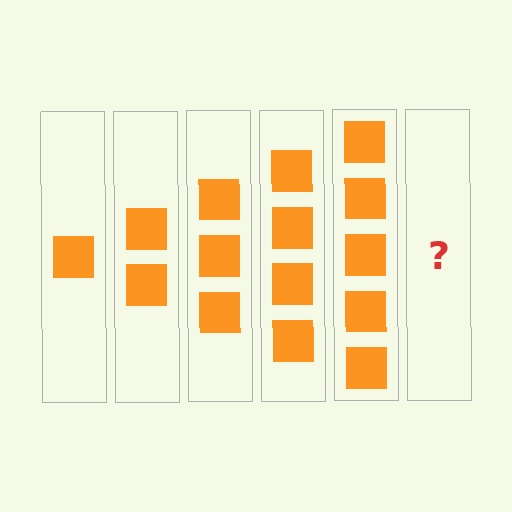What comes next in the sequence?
The next element should be 6 squares.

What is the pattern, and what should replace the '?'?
The pattern is that each step adds one more square. The '?' should be 6 squares.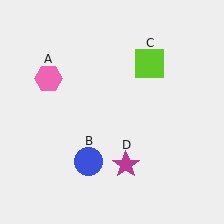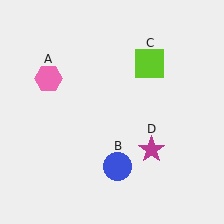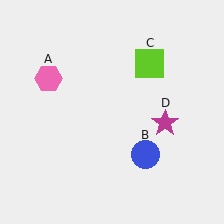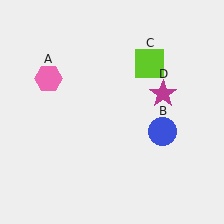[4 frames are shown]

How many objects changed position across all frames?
2 objects changed position: blue circle (object B), magenta star (object D).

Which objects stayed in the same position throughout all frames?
Pink hexagon (object A) and lime square (object C) remained stationary.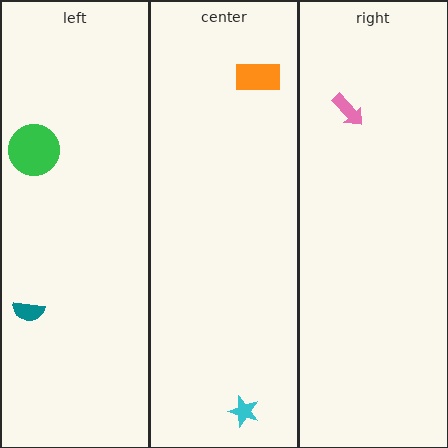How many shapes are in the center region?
2.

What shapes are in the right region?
The pink arrow.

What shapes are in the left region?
The green circle, the teal semicircle.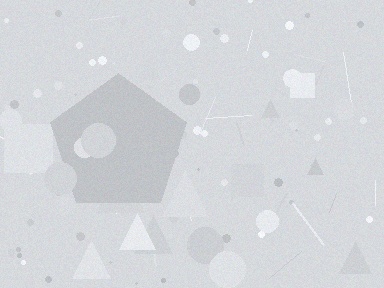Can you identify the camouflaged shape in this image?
The camouflaged shape is a pentagon.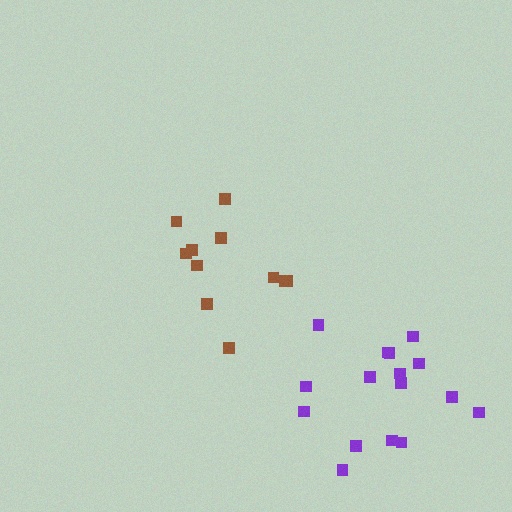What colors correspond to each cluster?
The clusters are colored: purple, brown.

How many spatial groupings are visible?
There are 2 spatial groupings.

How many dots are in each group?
Group 1: 16 dots, Group 2: 11 dots (27 total).